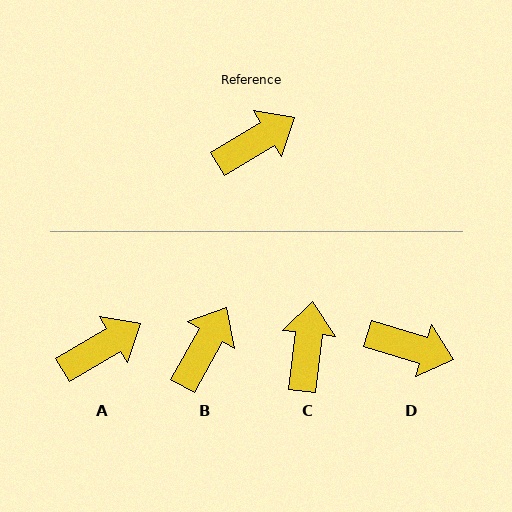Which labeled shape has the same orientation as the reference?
A.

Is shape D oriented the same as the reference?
No, it is off by about 48 degrees.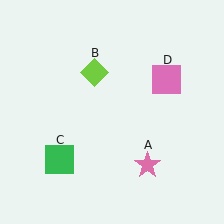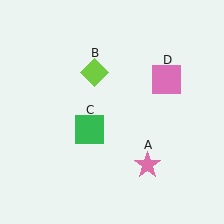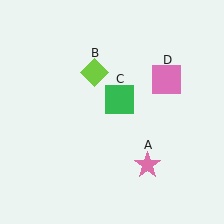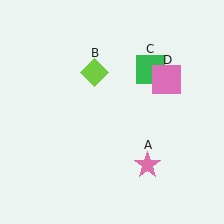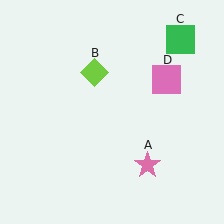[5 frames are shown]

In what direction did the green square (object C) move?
The green square (object C) moved up and to the right.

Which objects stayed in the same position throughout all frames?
Pink star (object A) and lime diamond (object B) and pink square (object D) remained stationary.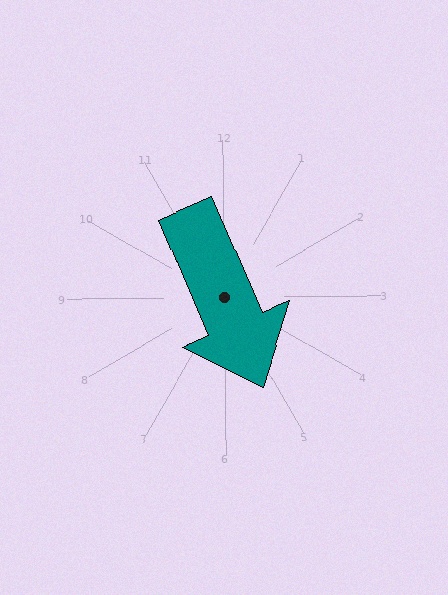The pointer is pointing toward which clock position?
Roughly 5 o'clock.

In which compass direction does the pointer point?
Southeast.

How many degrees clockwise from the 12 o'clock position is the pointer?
Approximately 157 degrees.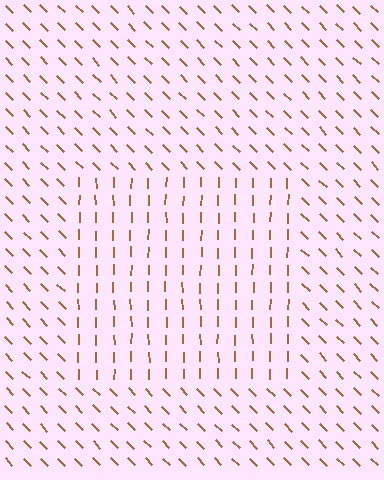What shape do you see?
I see a rectangle.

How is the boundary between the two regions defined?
The boundary is defined purely by a change in line orientation (approximately 45 degrees difference). All lines are the same color and thickness.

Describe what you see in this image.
The image is filled with small brown line segments. A rectangle region in the image has lines oriented differently from the surrounding lines, creating a visible texture boundary.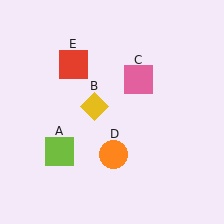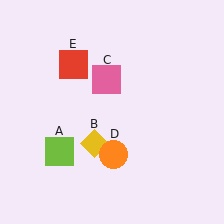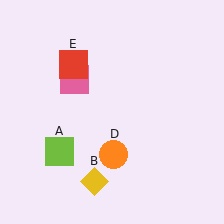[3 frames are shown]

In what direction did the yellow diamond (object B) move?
The yellow diamond (object B) moved down.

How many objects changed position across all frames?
2 objects changed position: yellow diamond (object B), pink square (object C).